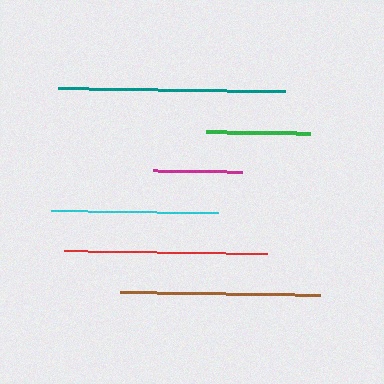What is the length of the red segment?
The red segment is approximately 204 pixels long.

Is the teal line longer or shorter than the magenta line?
The teal line is longer than the magenta line.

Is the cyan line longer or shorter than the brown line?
The brown line is longer than the cyan line.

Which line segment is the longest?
The teal line is the longest at approximately 227 pixels.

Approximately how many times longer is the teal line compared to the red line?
The teal line is approximately 1.1 times the length of the red line.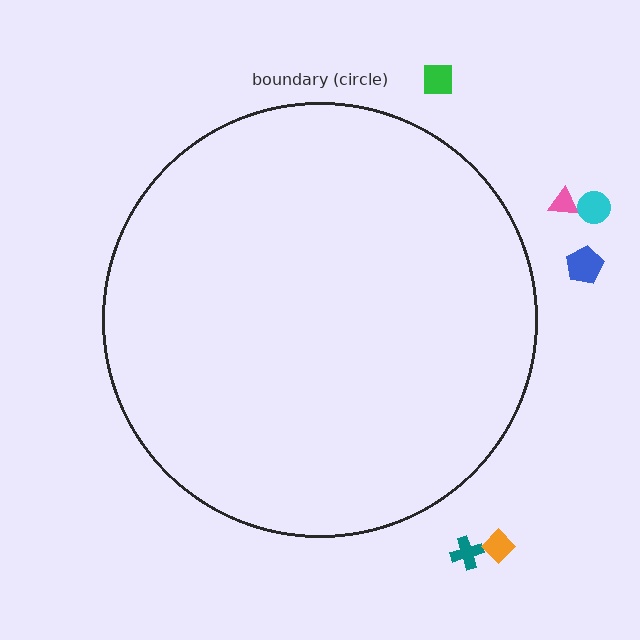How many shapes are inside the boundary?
0 inside, 6 outside.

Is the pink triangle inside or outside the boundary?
Outside.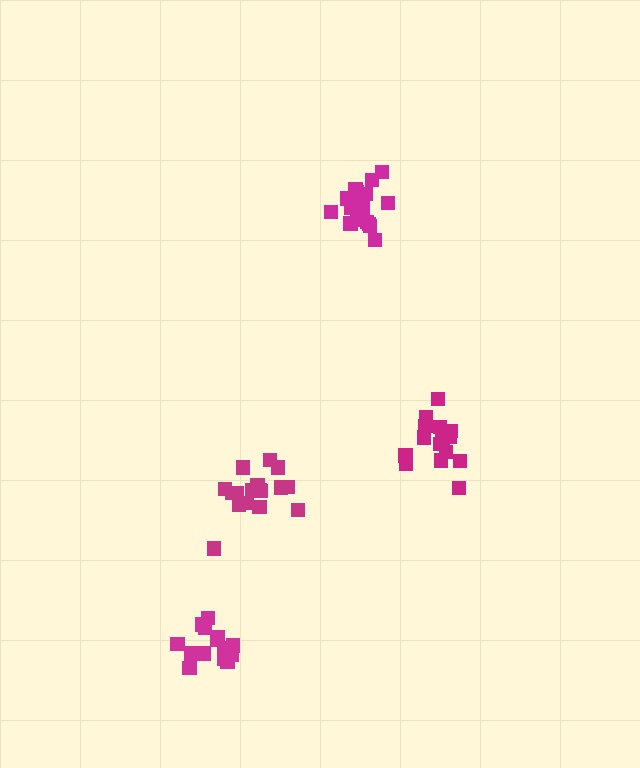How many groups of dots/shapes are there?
There are 4 groups.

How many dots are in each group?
Group 1: 15 dots, Group 2: 17 dots, Group 3: 15 dots, Group 4: 19 dots (66 total).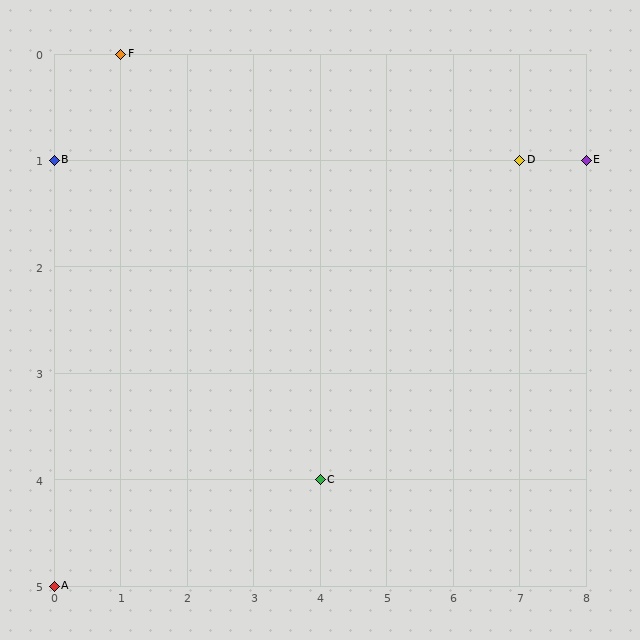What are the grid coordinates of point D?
Point D is at grid coordinates (7, 1).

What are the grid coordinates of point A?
Point A is at grid coordinates (0, 5).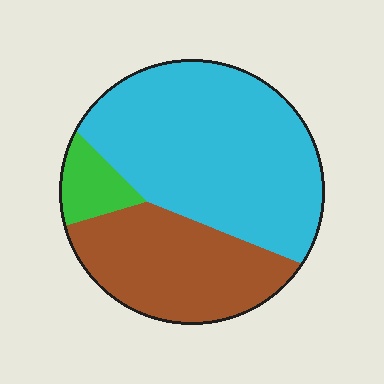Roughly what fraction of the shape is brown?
Brown takes up about one third (1/3) of the shape.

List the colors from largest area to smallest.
From largest to smallest: cyan, brown, green.